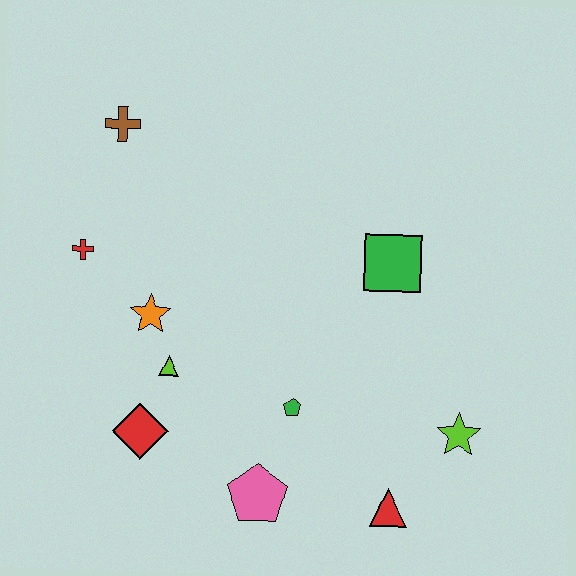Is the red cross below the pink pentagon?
No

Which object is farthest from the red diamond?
The lime star is farthest from the red diamond.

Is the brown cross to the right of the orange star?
No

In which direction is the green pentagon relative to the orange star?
The green pentagon is to the right of the orange star.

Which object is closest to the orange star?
The lime triangle is closest to the orange star.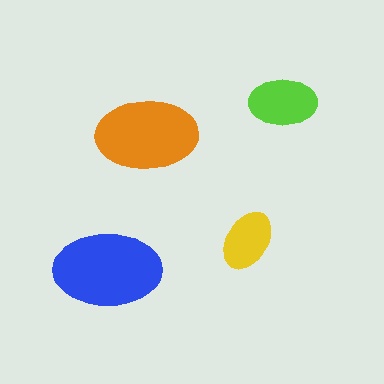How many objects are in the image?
There are 4 objects in the image.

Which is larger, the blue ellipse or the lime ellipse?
The blue one.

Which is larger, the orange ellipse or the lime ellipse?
The orange one.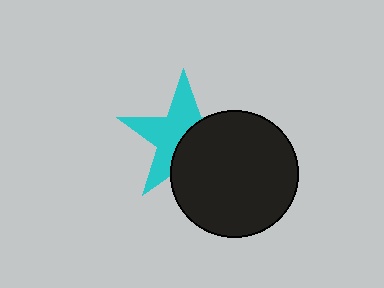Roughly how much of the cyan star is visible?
About half of it is visible (roughly 54%).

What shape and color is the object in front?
The object in front is a black circle.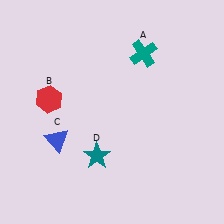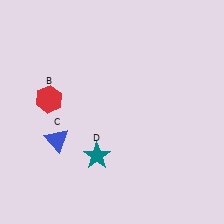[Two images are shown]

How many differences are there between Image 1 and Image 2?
There is 1 difference between the two images.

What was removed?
The teal cross (A) was removed in Image 2.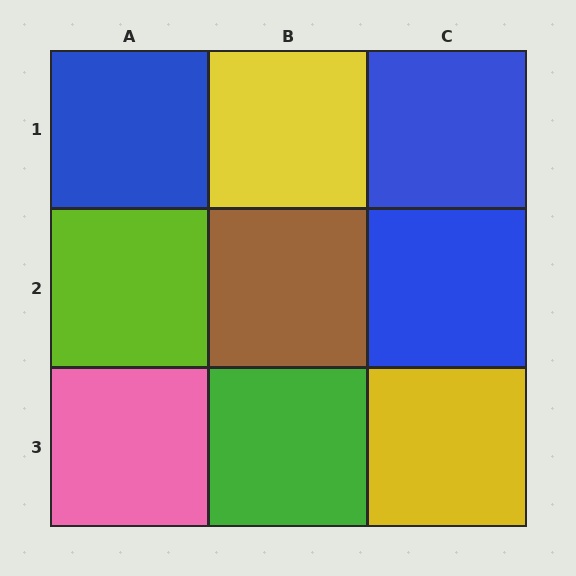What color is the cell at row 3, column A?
Pink.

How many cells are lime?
1 cell is lime.